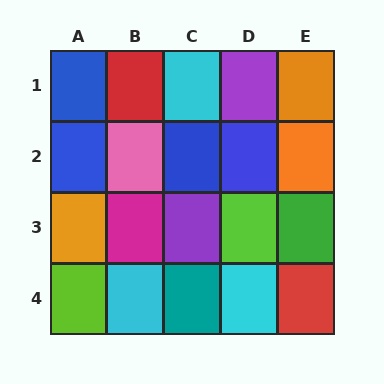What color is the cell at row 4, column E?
Red.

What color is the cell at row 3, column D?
Lime.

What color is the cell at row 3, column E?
Green.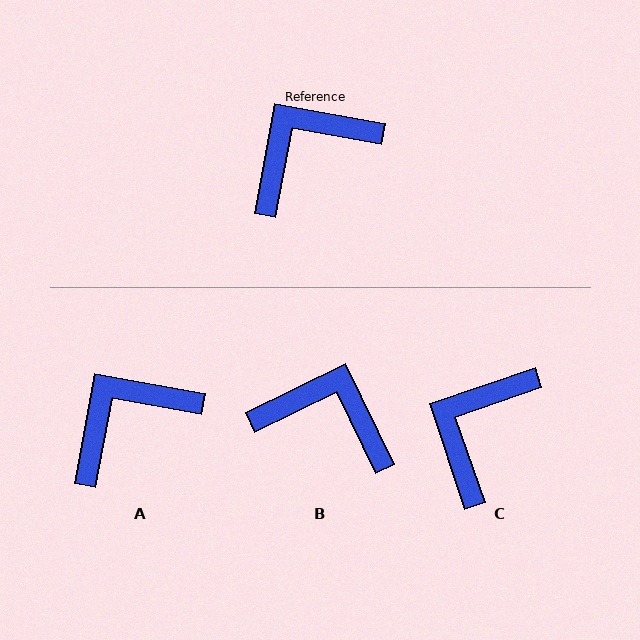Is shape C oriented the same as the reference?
No, it is off by about 29 degrees.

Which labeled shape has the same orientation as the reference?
A.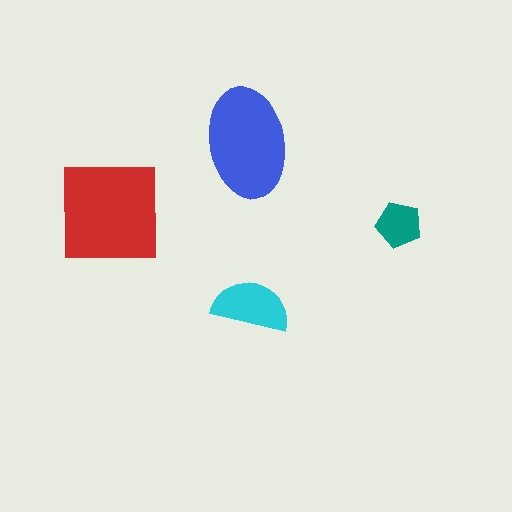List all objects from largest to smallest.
The red square, the blue ellipse, the cyan semicircle, the teal pentagon.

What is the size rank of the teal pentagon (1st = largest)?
4th.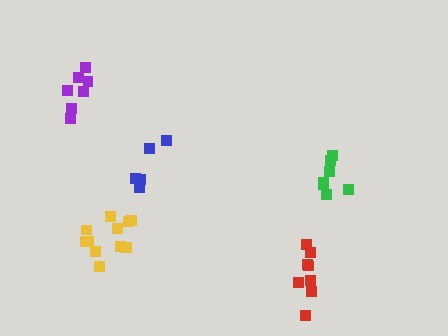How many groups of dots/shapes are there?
There are 5 groups.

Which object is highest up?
The purple cluster is topmost.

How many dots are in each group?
Group 1: 8 dots, Group 2: 5 dots, Group 3: 7 dots, Group 4: 7 dots, Group 5: 11 dots (38 total).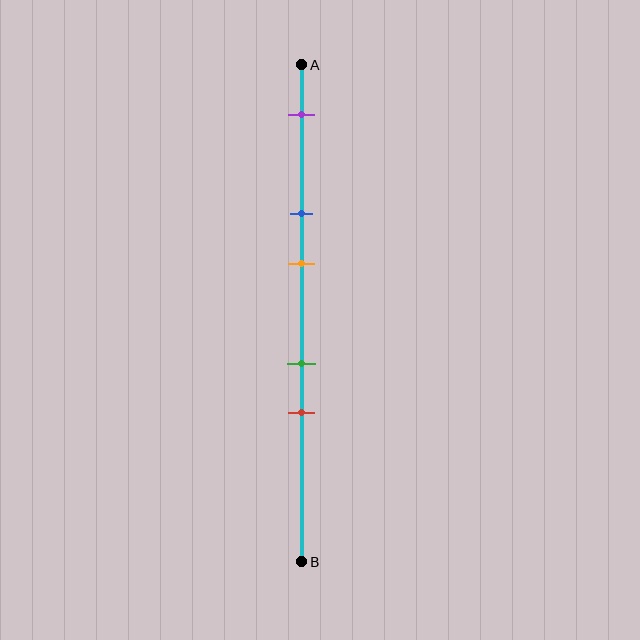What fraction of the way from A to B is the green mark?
The green mark is approximately 60% (0.6) of the way from A to B.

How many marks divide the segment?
There are 5 marks dividing the segment.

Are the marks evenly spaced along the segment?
No, the marks are not evenly spaced.